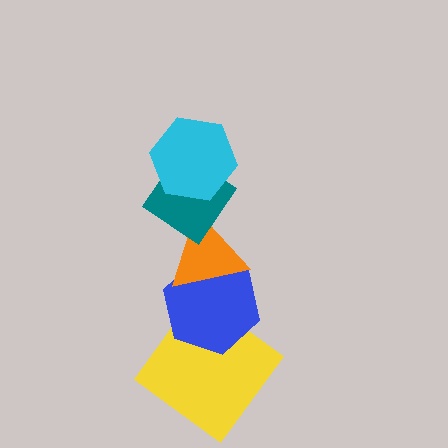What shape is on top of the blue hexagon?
The orange triangle is on top of the blue hexagon.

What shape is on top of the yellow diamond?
The blue hexagon is on top of the yellow diamond.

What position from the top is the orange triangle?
The orange triangle is 3rd from the top.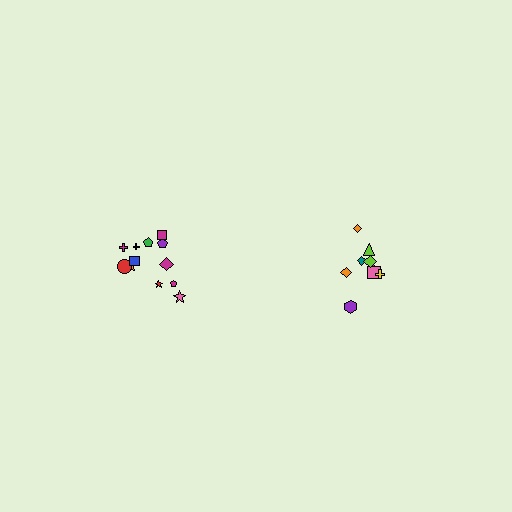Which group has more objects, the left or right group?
The left group.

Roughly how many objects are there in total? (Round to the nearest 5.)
Roughly 20 objects in total.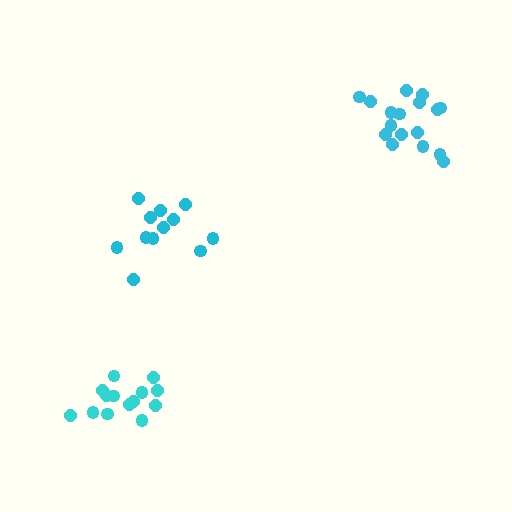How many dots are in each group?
Group 1: 14 dots, Group 2: 12 dots, Group 3: 17 dots (43 total).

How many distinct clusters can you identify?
There are 3 distinct clusters.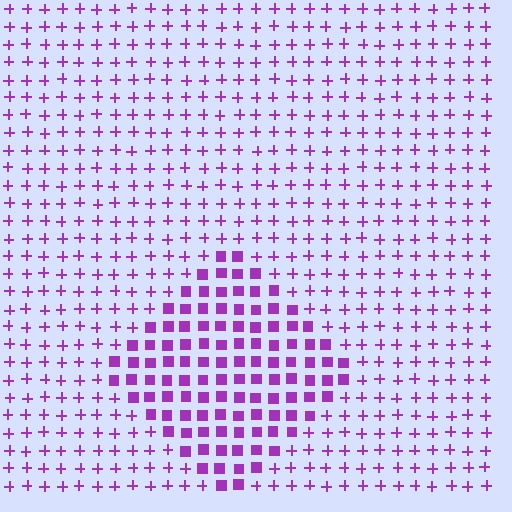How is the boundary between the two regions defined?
The boundary is defined by a change in element shape: squares inside vs. plus signs outside. All elements share the same color and spacing.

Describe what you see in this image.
The image is filled with small purple elements arranged in a uniform grid. A diamond-shaped region contains squares, while the surrounding area contains plus signs. The boundary is defined purely by the change in element shape.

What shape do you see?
I see a diamond.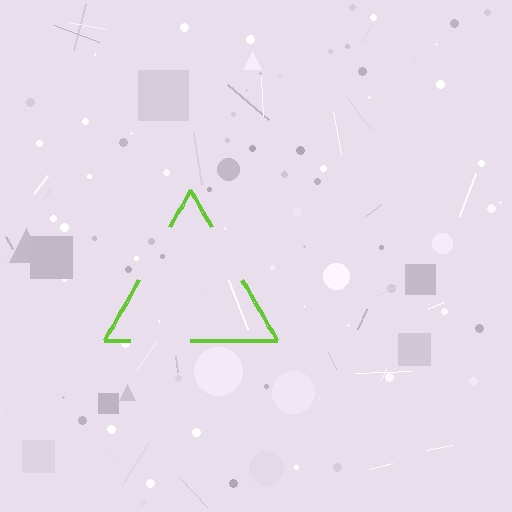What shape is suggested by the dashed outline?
The dashed outline suggests a triangle.